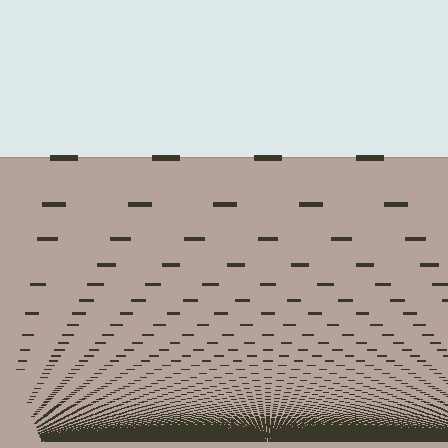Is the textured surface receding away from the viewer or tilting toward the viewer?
The surface appears to tilt toward the viewer. Texture elements get larger and sparser toward the top.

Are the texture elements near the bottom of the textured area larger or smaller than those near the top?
Smaller. The gradient is inverted — elements near the bottom are smaller and denser.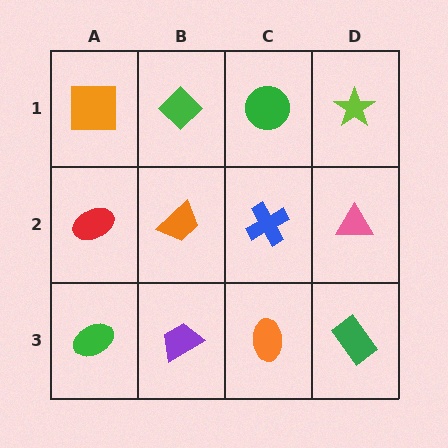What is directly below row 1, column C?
A blue cross.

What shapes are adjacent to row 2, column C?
A green circle (row 1, column C), an orange ellipse (row 3, column C), an orange trapezoid (row 2, column B), a pink triangle (row 2, column D).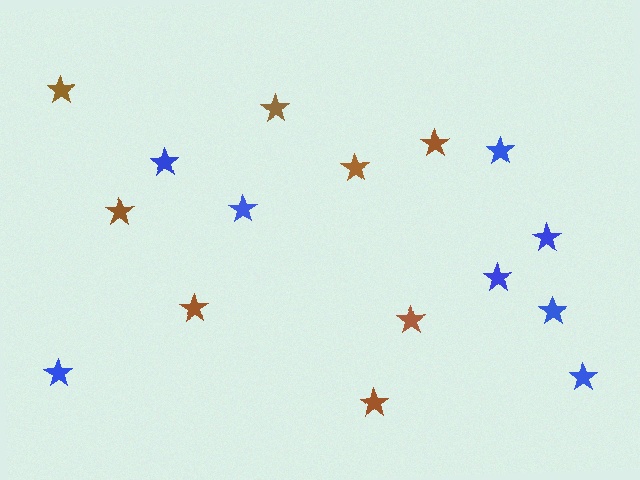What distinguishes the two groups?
There are 2 groups: one group of blue stars (8) and one group of brown stars (8).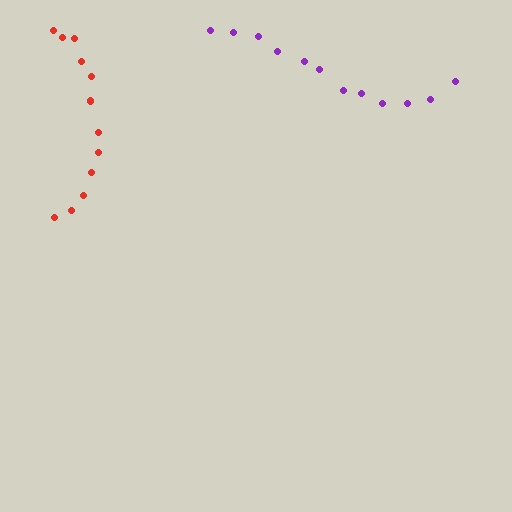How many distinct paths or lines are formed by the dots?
There are 2 distinct paths.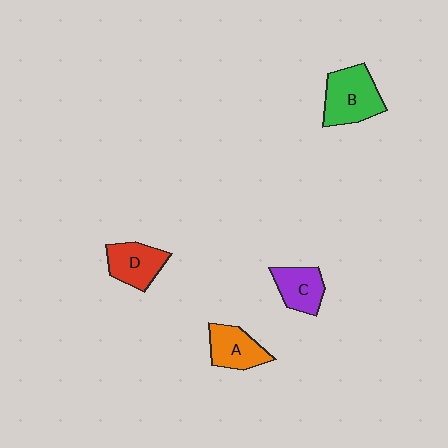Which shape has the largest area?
Shape B (green).